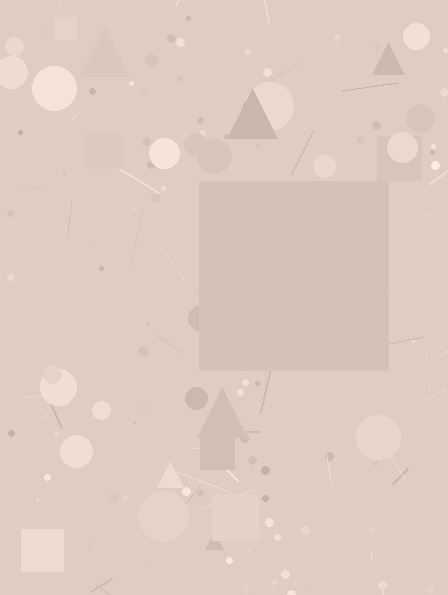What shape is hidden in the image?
A square is hidden in the image.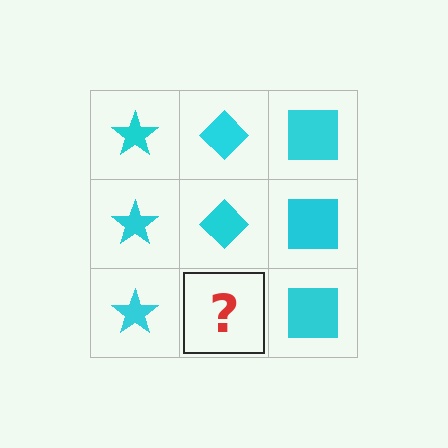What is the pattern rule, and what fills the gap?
The rule is that each column has a consistent shape. The gap should be filled with a cyan diamond.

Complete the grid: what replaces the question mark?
The question mark should be replaced with a cyan diamond.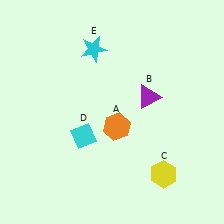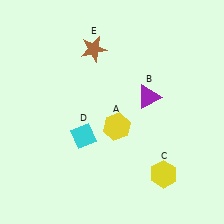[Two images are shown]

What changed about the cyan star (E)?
In Image 1, E is cyan. In Image 2, it changed to brown.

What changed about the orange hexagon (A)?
In Image 1, A is orange. In Image 2, it changed to yellow.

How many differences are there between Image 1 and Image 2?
There are 2 differences between the two images.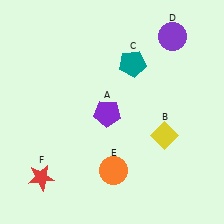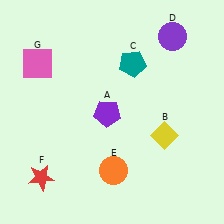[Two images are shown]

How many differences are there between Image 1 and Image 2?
There is 1 difference between the two images.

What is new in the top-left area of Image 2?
A pink square (G) was added in the top-left area of Image 2.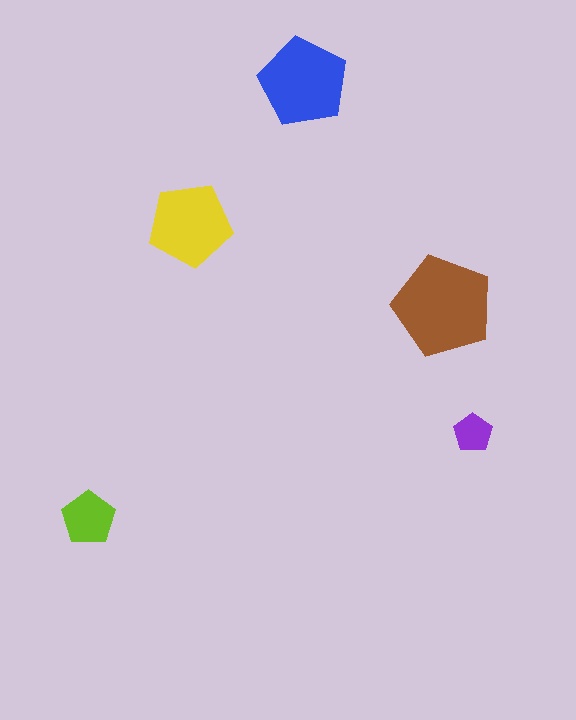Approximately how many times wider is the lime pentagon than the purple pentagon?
About 1.5 times wider.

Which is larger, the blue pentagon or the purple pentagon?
The blue one.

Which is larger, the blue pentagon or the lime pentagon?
The blue one.